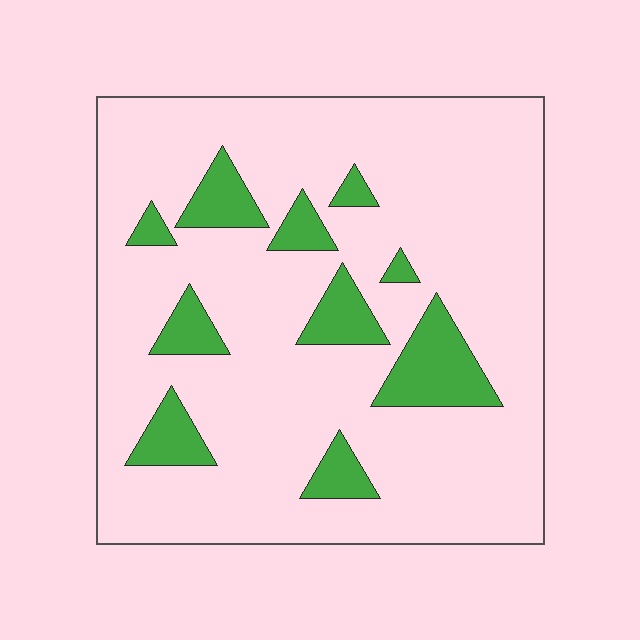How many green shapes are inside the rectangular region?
10.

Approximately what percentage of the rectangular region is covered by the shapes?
Approximately 15%.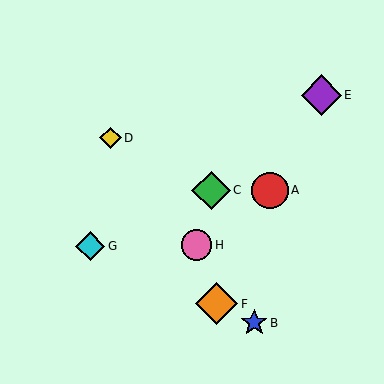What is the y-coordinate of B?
Object B is at y≈323.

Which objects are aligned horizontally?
Objects A, C are aligned horizontally.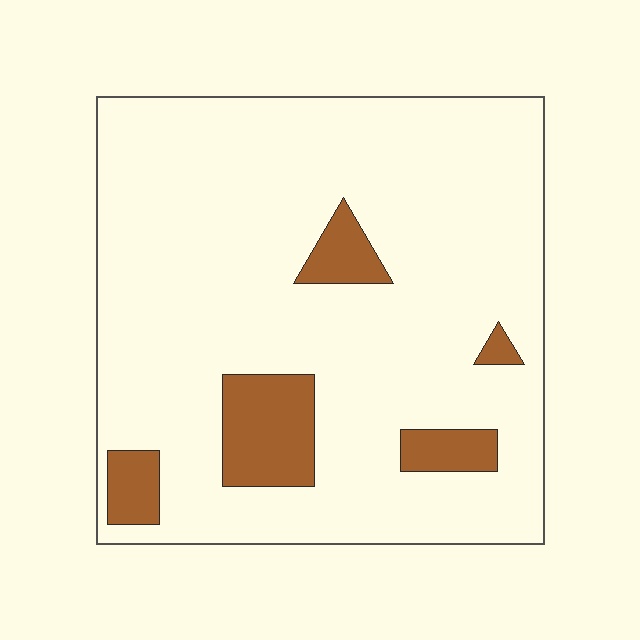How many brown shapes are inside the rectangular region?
5.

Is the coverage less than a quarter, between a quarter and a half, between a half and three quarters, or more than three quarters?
Less than a quarter.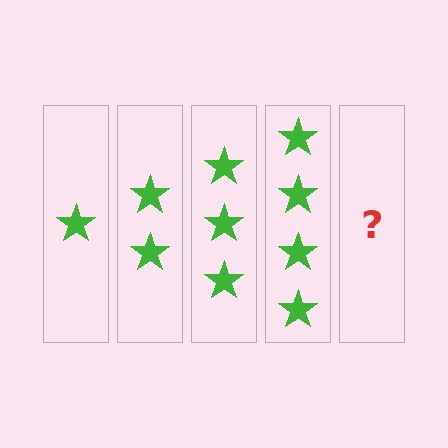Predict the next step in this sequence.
The next step is 5 stars.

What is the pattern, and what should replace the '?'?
The pattern is that each step adds one more star. The '?' should be 5 stars.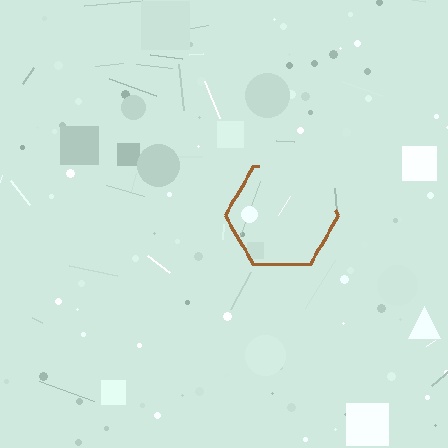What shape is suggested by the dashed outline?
The dashed outline suggests a hexagon.